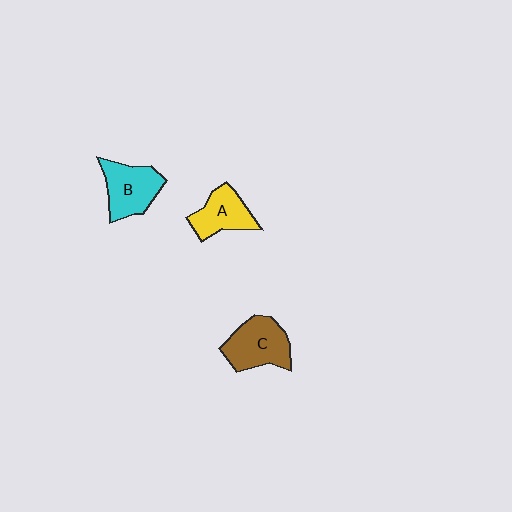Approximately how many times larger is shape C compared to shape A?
Approximately 1.3 times.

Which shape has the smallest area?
Shape A (yellow).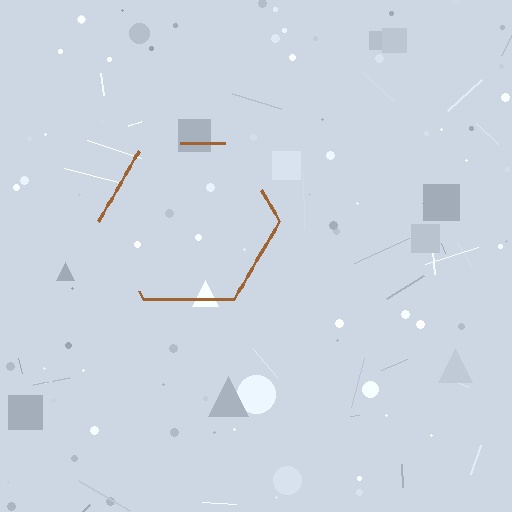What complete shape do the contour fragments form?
The contour fragments form a hexagon.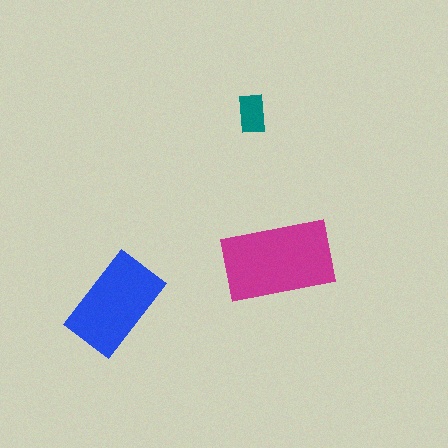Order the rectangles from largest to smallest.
the magenta one, the blue one, the teal one.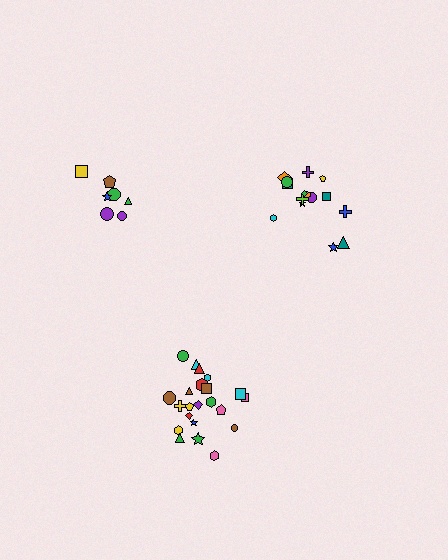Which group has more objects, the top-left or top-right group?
The top-right group.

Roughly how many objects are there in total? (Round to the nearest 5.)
Roughly 45 objects in total.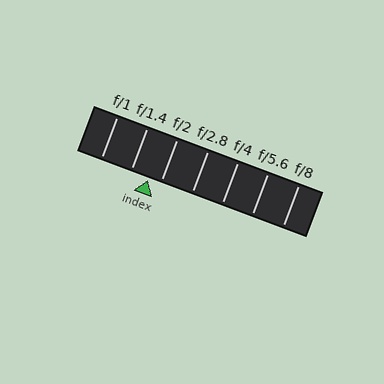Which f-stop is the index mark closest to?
The index mark is closest to f/2.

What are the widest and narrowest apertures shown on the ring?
The widest aperture shown is f/1 and the narrowest is f/8.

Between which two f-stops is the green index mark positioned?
The index mark is between f/1.4 and f/2.